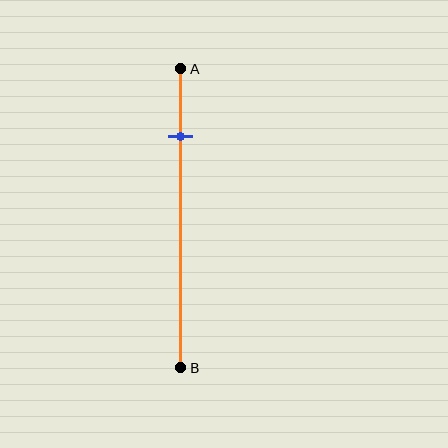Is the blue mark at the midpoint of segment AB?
No, the mark is at about 25% from A, not at the 50% midpoint.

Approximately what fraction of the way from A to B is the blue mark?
The blue mark is approximately 25% of the way from A to B.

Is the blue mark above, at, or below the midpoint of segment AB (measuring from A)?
The blue mark is above the midpoint of segment AB.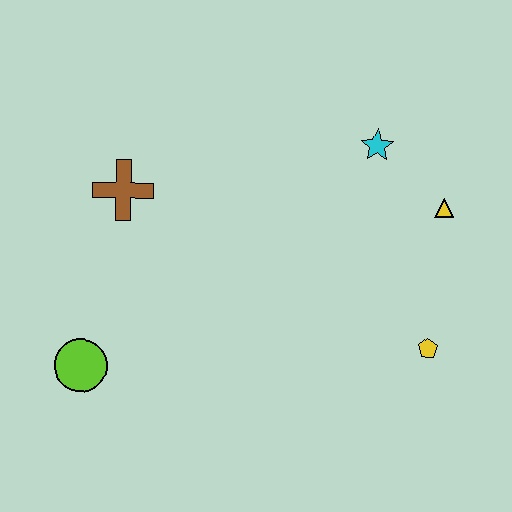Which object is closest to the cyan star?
The yellow triangle is closest to the cyan star.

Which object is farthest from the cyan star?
The lime circle is farthest from the cyan star.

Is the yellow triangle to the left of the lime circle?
No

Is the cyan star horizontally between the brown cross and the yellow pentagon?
Yes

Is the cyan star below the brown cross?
No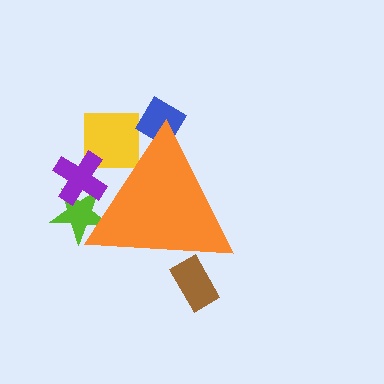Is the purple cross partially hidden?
Yes, the purple cross is partially hidden behind the orange triangle.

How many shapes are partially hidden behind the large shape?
5 shapes are partially hidden.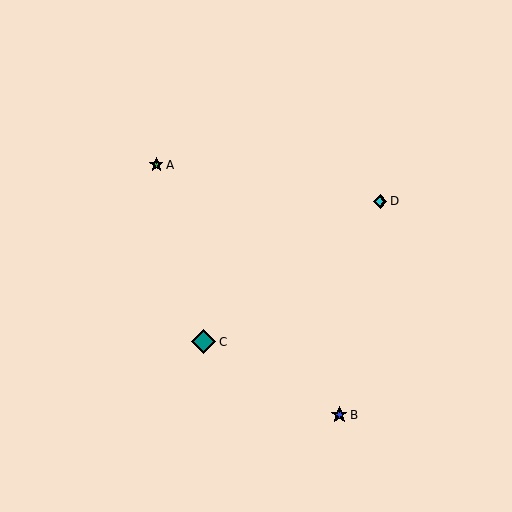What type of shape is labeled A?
Shape A is a green star.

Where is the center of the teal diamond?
The center of the teal diamond is at (203, 342).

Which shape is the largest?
The teal diamond (labeled C) is the largest.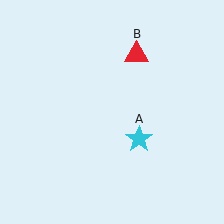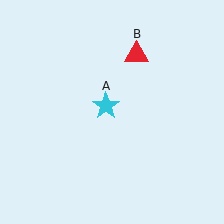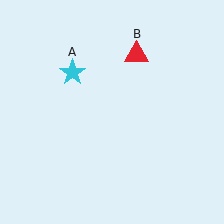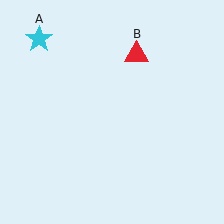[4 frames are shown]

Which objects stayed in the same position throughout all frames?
Red triangle (object B) remained stationary.